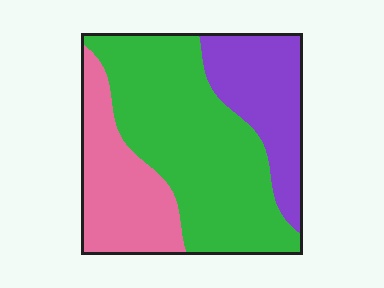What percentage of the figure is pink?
Pink takes up about one quarter (1/4) of the figure.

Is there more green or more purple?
Green.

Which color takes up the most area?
Green, at roughly 50%.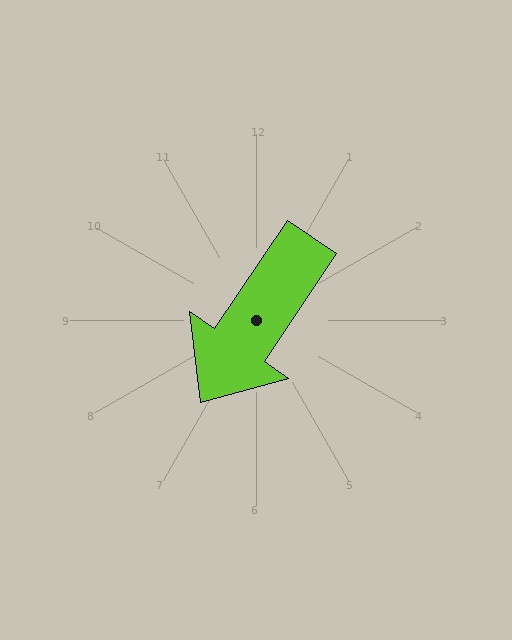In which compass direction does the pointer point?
Southwest.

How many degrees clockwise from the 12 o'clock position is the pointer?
Approximately 214 degrees.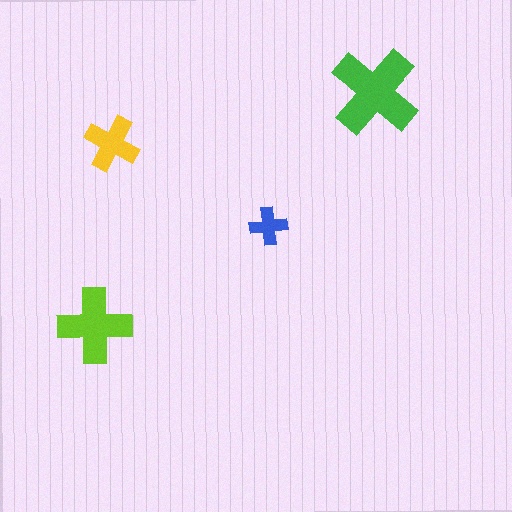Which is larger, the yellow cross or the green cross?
The green one.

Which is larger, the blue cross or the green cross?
The green one.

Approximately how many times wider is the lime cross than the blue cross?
About 2 times wider.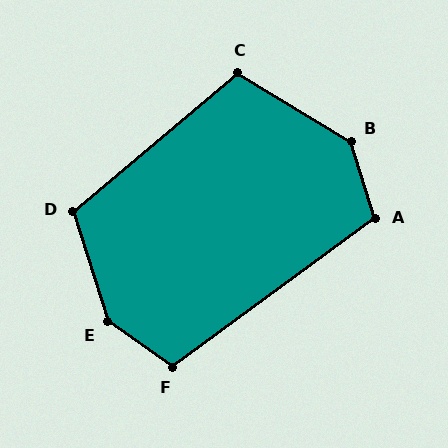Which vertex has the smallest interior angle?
A, at approximately 109 degrees.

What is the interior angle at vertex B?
Approximately 139 degrees (obtuse).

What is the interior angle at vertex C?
Approximately 109 degrees (obtuse).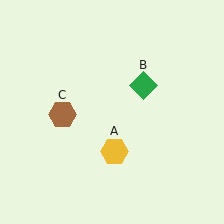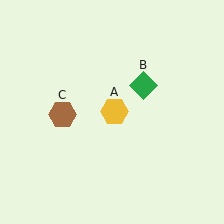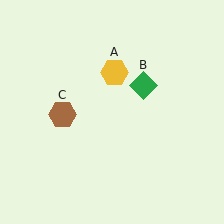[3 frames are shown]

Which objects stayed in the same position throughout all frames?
Green diamond (object B) and brown hexagon (object C) remained stationary.